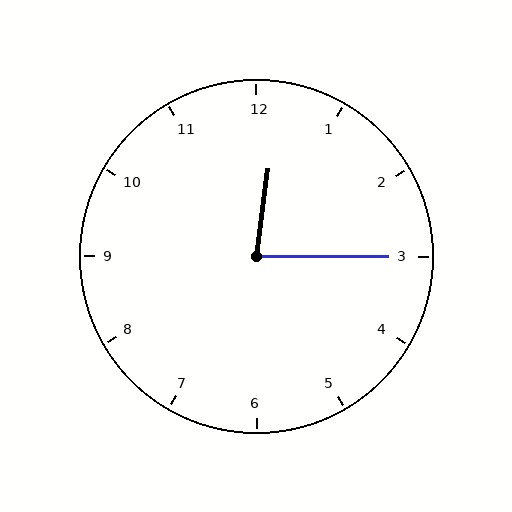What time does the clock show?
12:15.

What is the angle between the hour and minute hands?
Approximately 82 degrees.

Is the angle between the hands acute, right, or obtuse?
It is acute.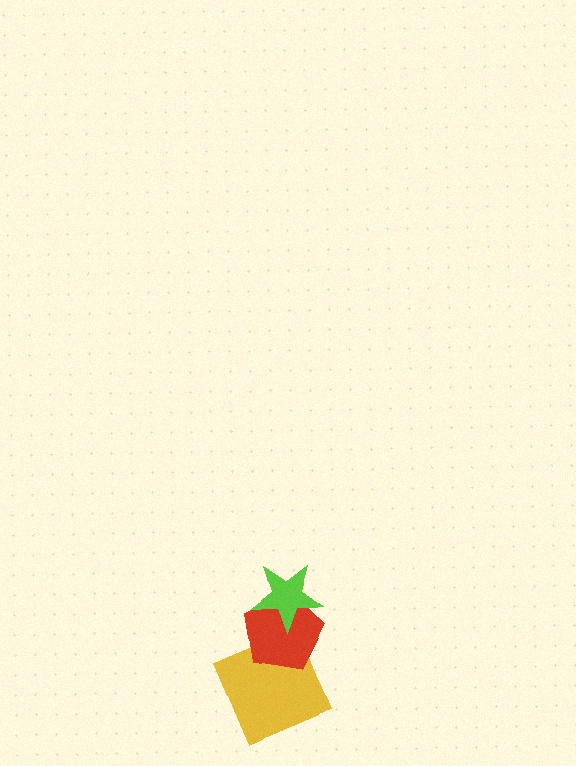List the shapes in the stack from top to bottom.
From top to bottom: the lime star, the red pentagon, the yellow square.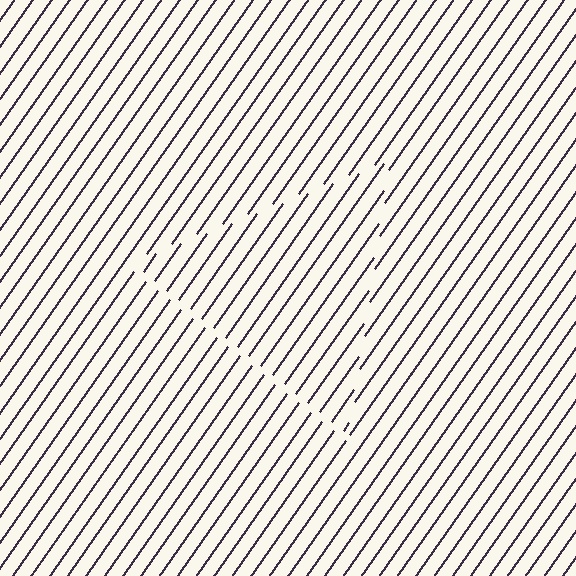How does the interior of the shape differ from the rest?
The interior of the shape contains the same grating, shifted by half a period — the contour is defined by the phase discontinuity where line-ends from the inner and outer gratings abut.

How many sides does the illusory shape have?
3 sides — the line-ends trace a triangle.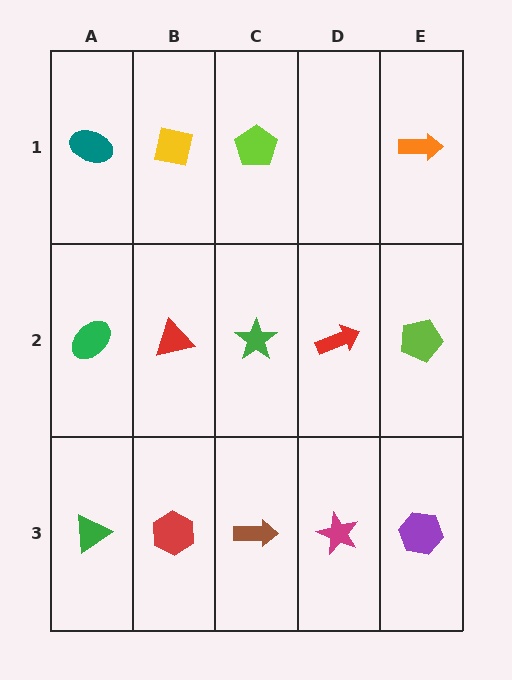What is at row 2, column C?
A green star.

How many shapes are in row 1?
4 shapes.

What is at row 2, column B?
A red triangle.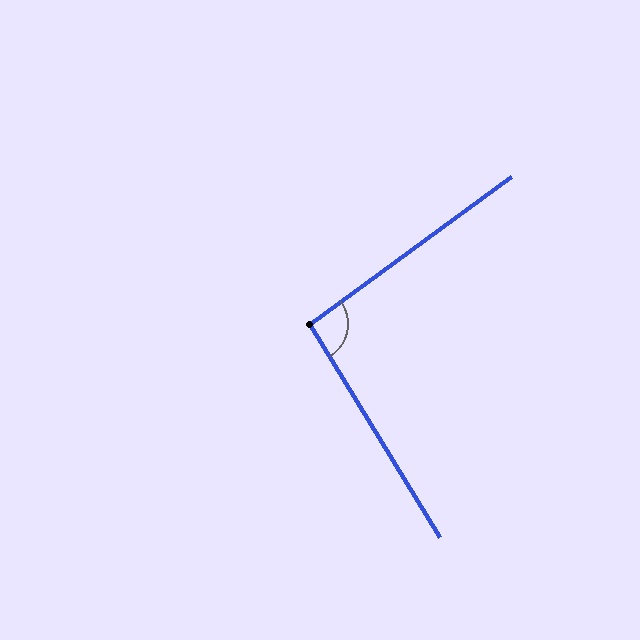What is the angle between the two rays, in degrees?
Approximately 95 degrees.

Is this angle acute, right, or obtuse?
It is approximately a right angle.